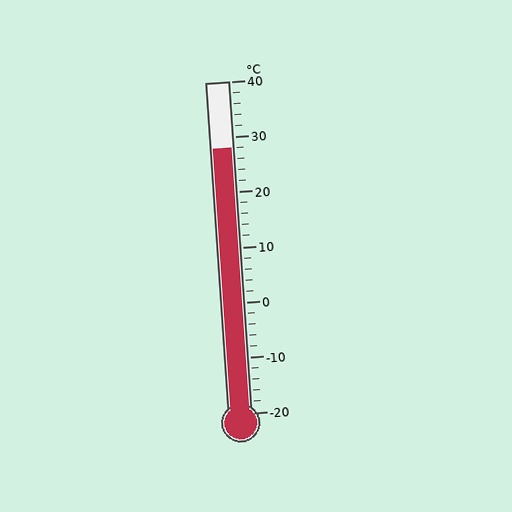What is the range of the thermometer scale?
The thermometer scale ranges from -20°C to 40°C.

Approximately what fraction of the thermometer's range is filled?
The thermometer is filled to approximately 80% of its range.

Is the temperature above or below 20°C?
The temperature is above 20°C.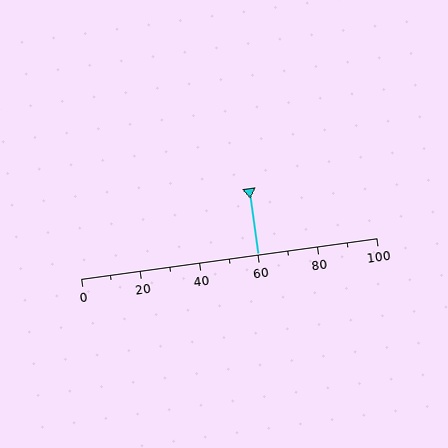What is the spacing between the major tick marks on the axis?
The major ticks are spaced 20 apart.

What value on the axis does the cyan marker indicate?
The marker indicates approximately 60.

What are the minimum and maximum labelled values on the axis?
The axis runs from 0 to 100.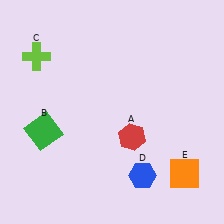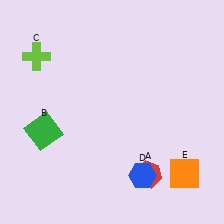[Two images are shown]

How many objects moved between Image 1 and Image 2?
1 object moved between the two images.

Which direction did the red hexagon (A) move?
The red hexagon (A) moved down.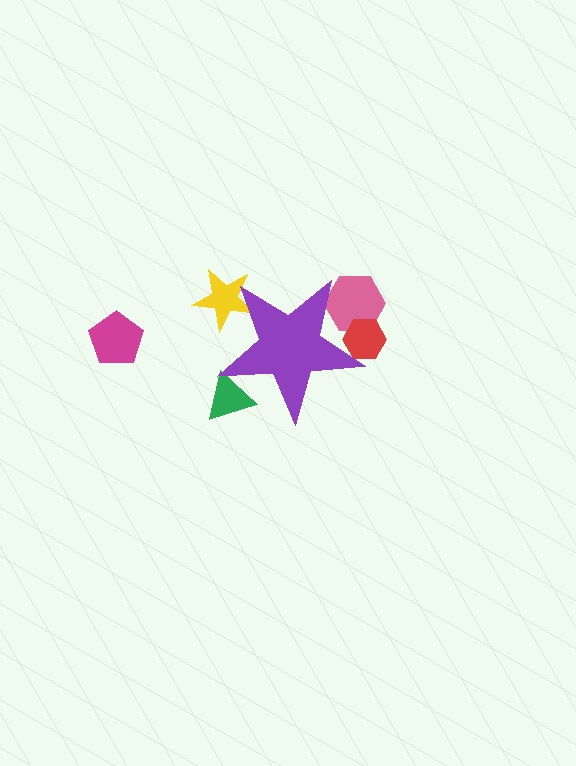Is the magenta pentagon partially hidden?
No, the magenta pentagon is fully visible.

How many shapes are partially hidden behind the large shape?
4 shapes are partially hidden.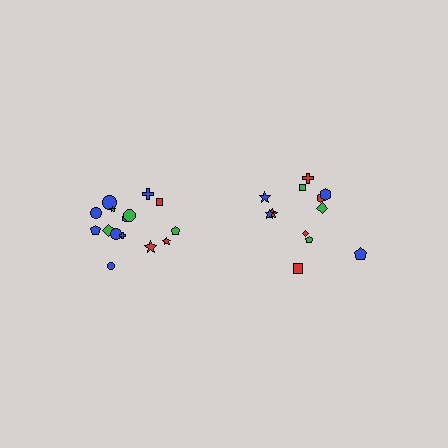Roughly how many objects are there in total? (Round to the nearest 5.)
Roughly 25 objects in total.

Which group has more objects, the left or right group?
The left group.